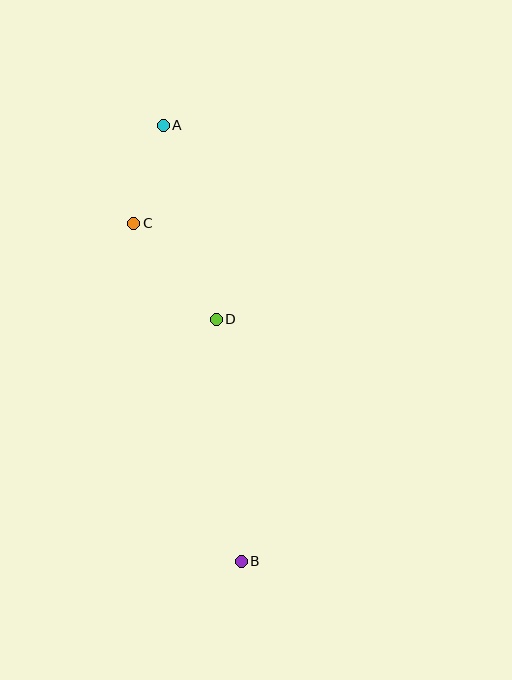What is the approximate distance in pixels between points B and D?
The distance between B and D is approximately 243 pixels.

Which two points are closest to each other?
Points A and C are closest to each other.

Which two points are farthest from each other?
Points A and B are farthest from each other.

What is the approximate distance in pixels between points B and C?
The distance between B and C is approximately 355 pixels.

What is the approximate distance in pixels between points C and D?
The distance between C and D is approximately 127 pixels.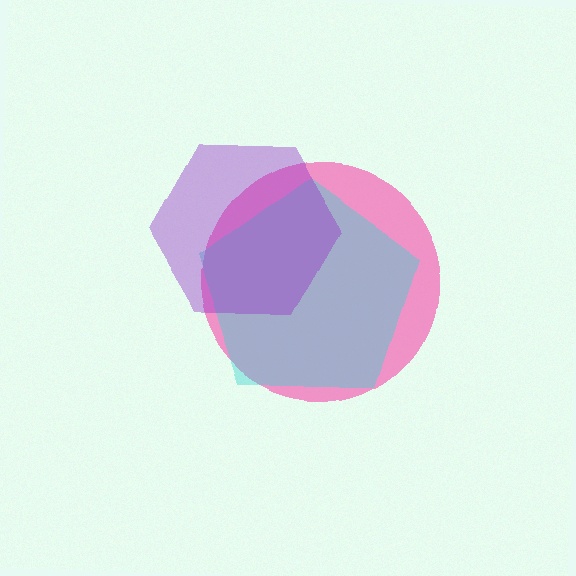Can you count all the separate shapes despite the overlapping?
Yes, there are 3 separate shapes.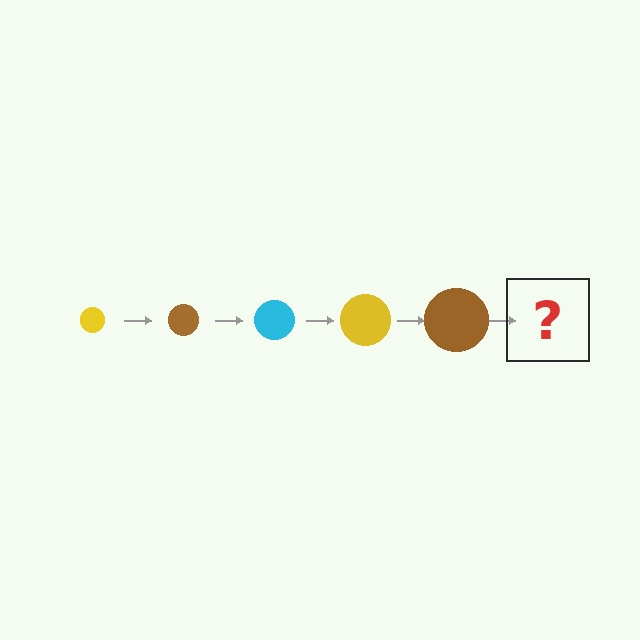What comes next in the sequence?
The next element should be a cyan circle, larger than the previous one.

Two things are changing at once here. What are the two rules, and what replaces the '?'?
The two rules are that the circle grows larger each step and the color cycles through yellow, brown, and cyan. The '?' should be a cyan circle, larger than the previous one.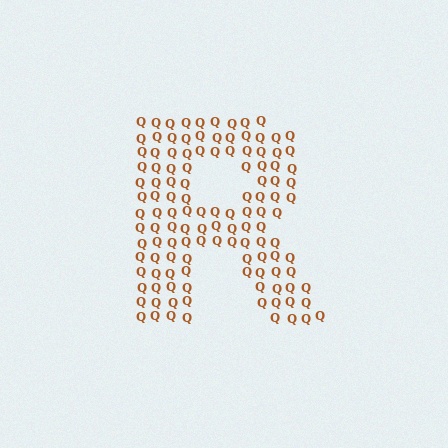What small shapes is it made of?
It is made of small letter Q's.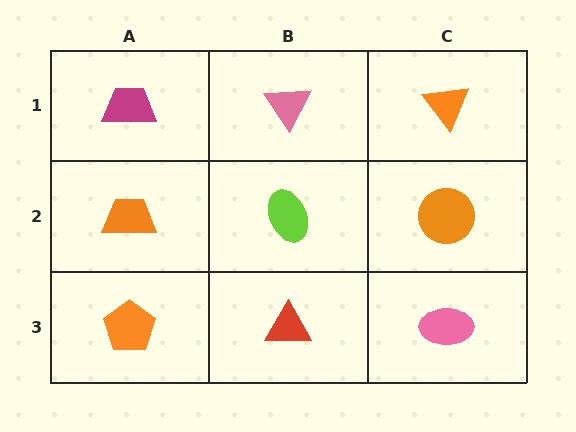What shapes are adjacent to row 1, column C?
An orange circle (row 2, column C), a pink triangle (row 1, column B).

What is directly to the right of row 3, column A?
A red triangle.